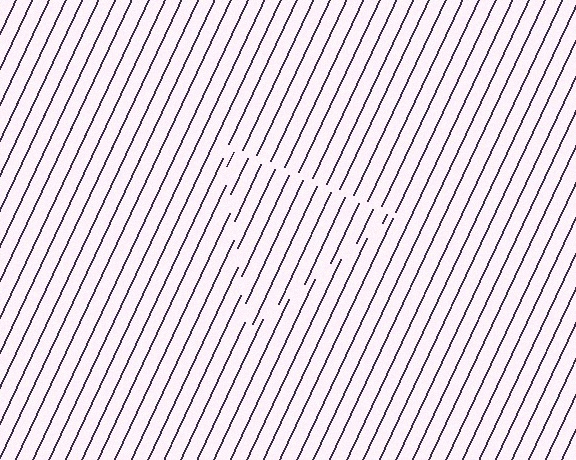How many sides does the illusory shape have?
3 sides — the line-ends trace a triangle.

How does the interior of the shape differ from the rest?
The interior of the shape contains the same grating, shifted by half a period — the contour is defined by the phase discontinuity where line-ends from the inner and outer gratings abut.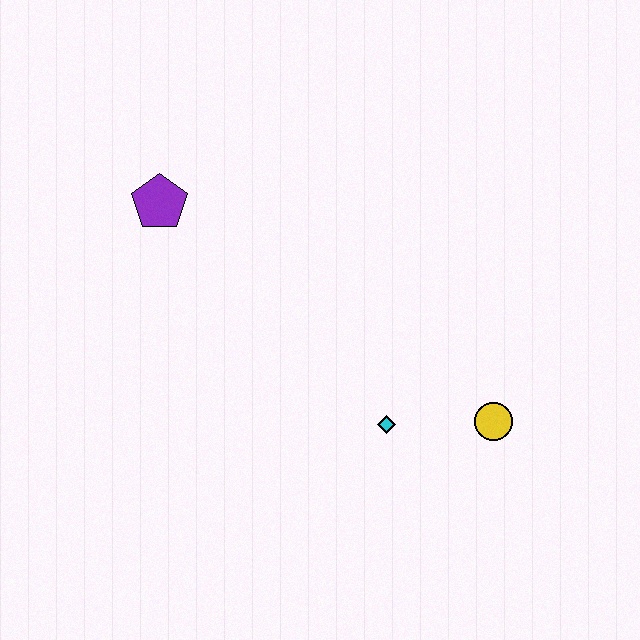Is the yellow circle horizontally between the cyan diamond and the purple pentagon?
No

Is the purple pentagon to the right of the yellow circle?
No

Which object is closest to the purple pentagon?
The cyan diamond is closest to the purple pentagon.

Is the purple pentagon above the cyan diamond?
Yes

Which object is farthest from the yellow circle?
The purple pentagon is farthest from the yellow circle.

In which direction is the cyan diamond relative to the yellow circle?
The cyan diamond is to the left of the yellow circle.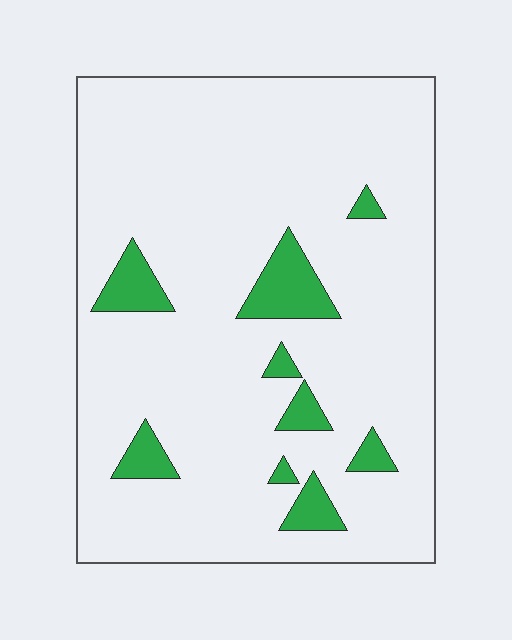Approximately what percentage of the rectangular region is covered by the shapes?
Approximately 10%.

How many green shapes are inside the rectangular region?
9.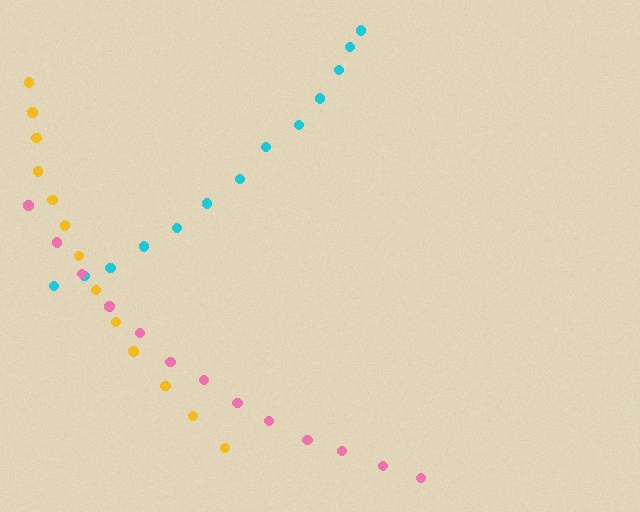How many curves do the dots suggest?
There are 3 distinct paths.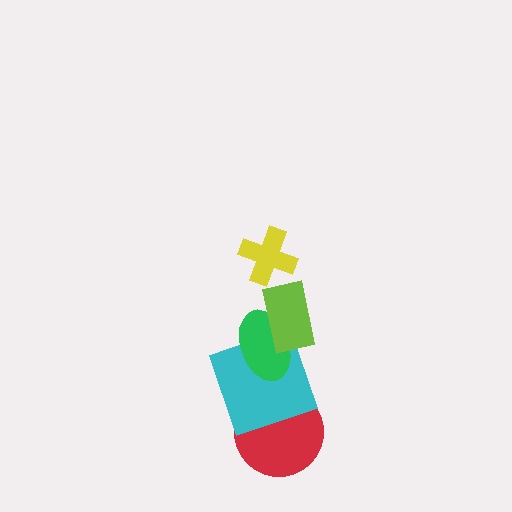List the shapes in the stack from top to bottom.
From top to bottom: the yellow cross, the lime rectangle, the green ellipse, the cyan square, the red circle.